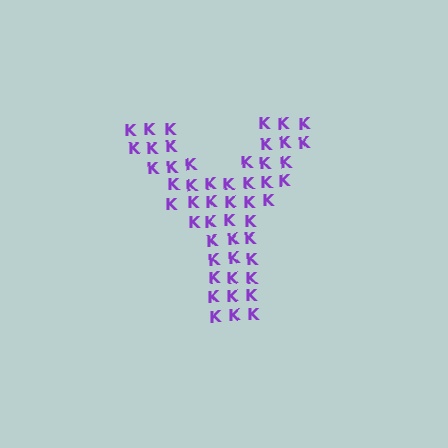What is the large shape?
The large shape is the letter Y.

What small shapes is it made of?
It is made of small letter K's.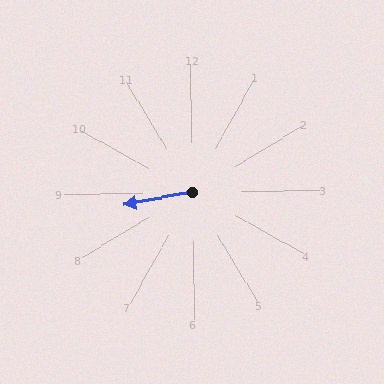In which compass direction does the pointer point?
West.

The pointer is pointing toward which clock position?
Roughly 9 o'clock.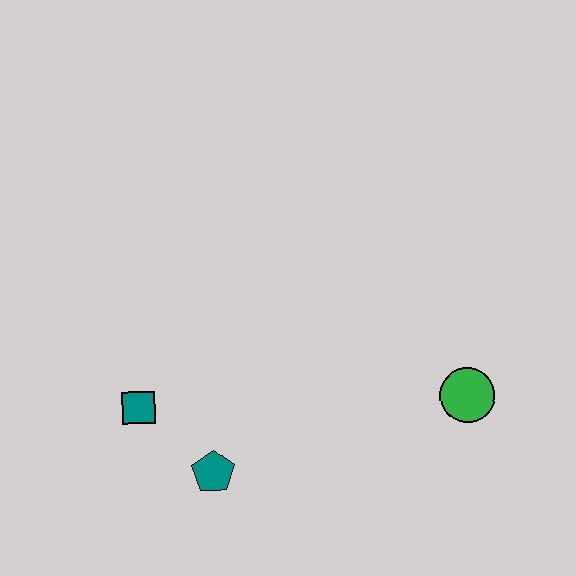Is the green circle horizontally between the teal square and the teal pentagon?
No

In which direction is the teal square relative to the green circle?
The teal square is to the left of the green circle.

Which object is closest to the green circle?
The teal pentagon is closest to the green circle.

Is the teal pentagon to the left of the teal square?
No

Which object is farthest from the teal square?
The green circle is farthest from the teal square.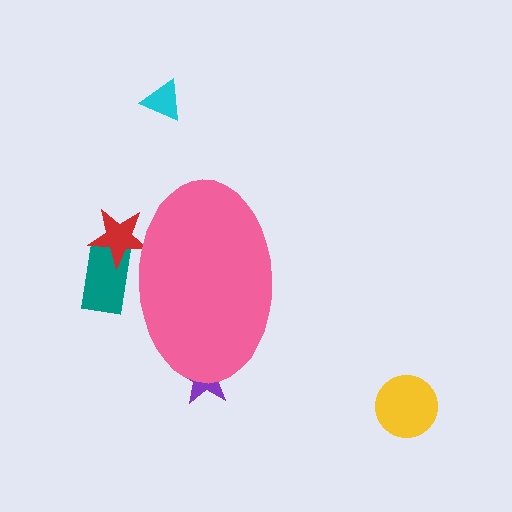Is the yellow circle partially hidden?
No, the yellow circle is fully visible.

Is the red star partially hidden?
Yes, the red star is partially hidden behind the pink ellipse.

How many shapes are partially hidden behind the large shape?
3 shapes are partially hidden.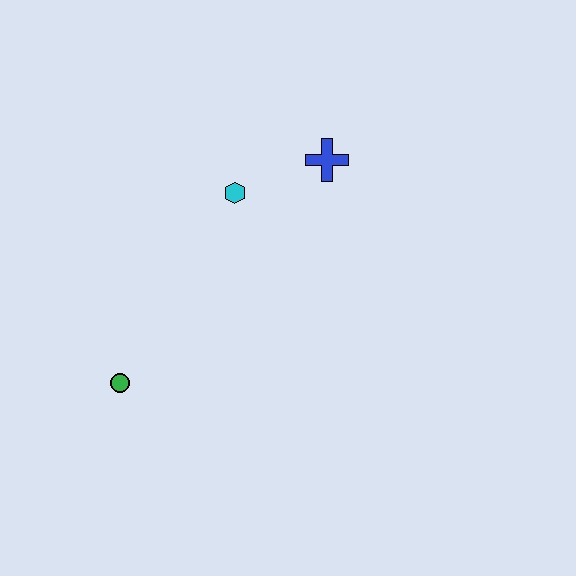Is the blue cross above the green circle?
Yes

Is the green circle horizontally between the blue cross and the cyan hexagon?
No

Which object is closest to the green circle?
The cyan hexagon is closest to the green circle.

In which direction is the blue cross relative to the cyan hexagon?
The blue cross is to the right of the cyan hexagon.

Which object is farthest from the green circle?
The blue cross is farthest from the green circle.